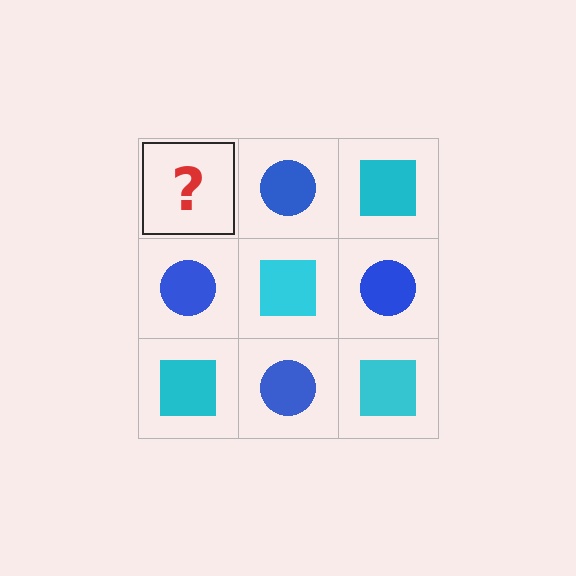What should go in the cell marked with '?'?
The missing cell should contain a cyan square.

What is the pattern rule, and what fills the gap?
The rule is that it alternates cyan square and blue circle in a checkerboard pattern. The gap should be filled with a cyan square.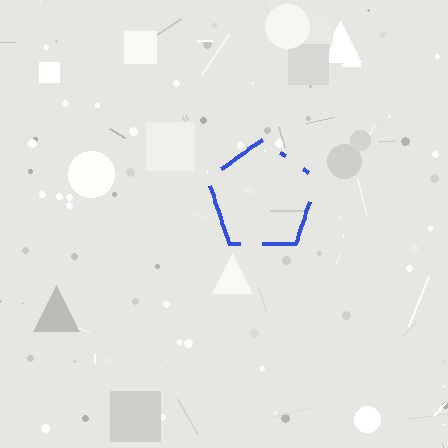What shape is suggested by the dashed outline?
The dashed outline suggests a pentagon.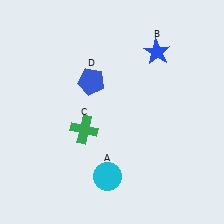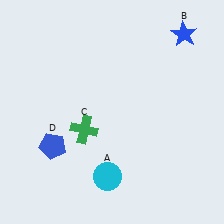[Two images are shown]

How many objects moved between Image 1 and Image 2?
2 objects moved between the two images.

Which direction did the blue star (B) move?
The blue star (B) moved right.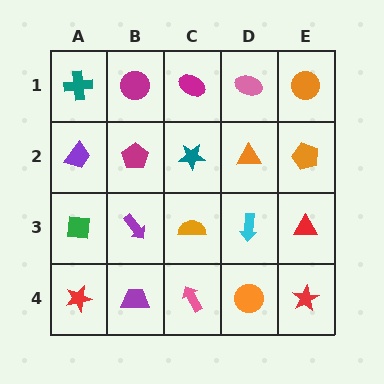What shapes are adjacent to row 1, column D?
An orange triangle (row 2, column D), a magenta ellipse (row 1, column C), an orange circle (row 1, column E).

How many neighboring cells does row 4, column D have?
3.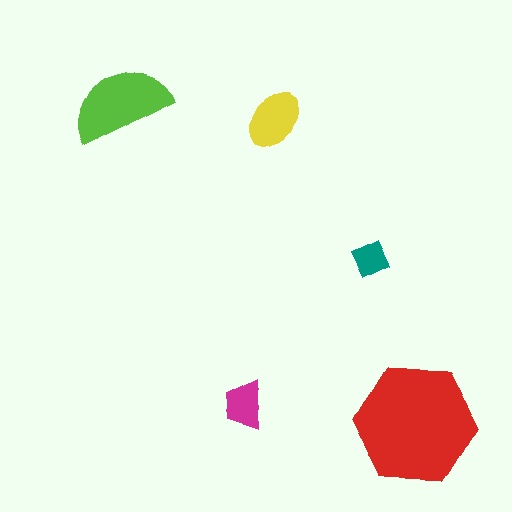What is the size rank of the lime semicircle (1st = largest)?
2nd.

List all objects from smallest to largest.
The teal diamond, the magenta trapezoid, the yellow ellipse, the lime semicircle, the red hexagon.